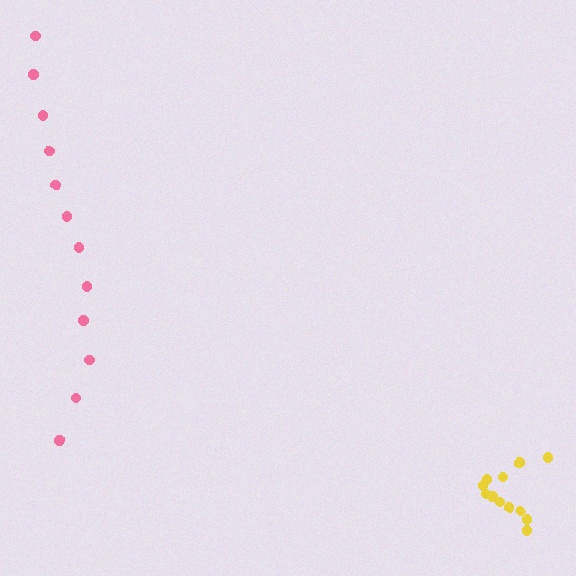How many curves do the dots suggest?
There are 2 distinct paths.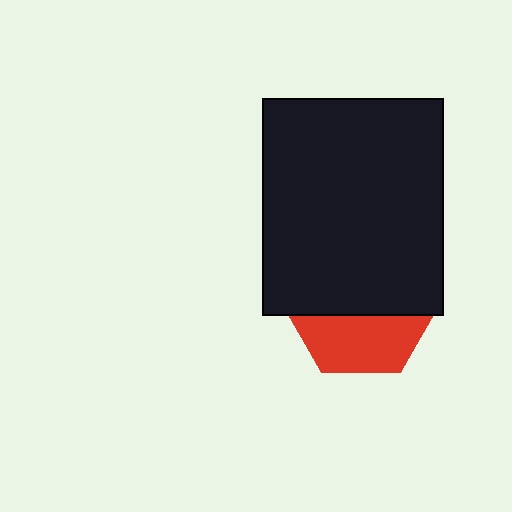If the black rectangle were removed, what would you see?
You would see the complete red hexagon.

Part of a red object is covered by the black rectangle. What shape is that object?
It is a hexagon.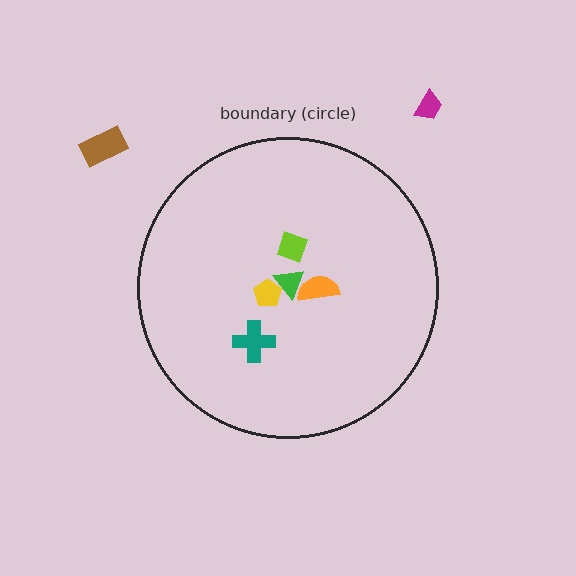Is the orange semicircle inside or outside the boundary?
Inside.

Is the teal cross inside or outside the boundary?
Inside.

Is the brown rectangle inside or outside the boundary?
Outside.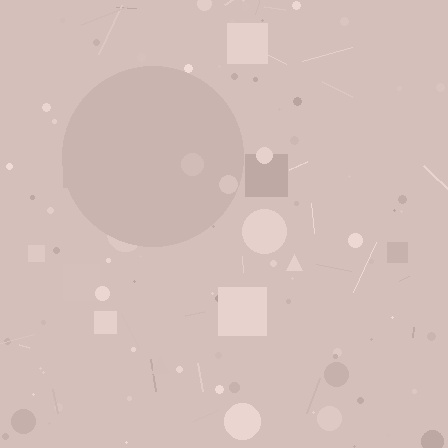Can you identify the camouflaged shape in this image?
The camouflaged shape is a circle.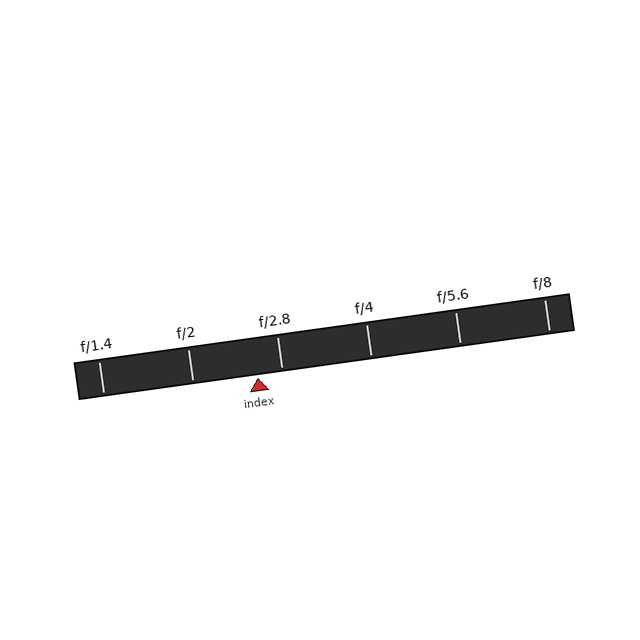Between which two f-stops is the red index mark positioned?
The index mark is between f/2 and f/2.8.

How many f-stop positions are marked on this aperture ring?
There are 6 f-stop positions marked.